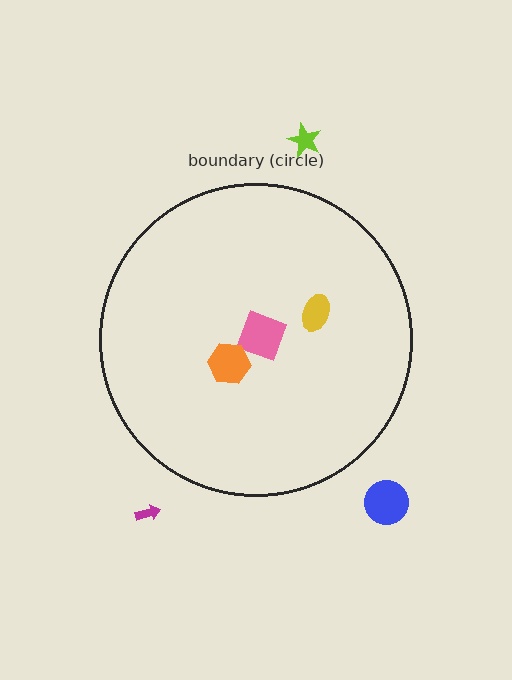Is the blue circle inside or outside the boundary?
Outside.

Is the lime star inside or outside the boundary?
Outside.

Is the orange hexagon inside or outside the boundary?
Inside.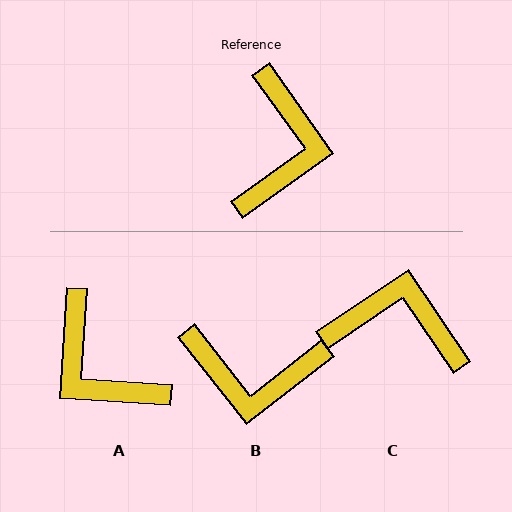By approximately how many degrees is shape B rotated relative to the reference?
Approximately 87 degrees clockwise.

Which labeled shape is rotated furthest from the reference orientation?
A, about 129 degrees away.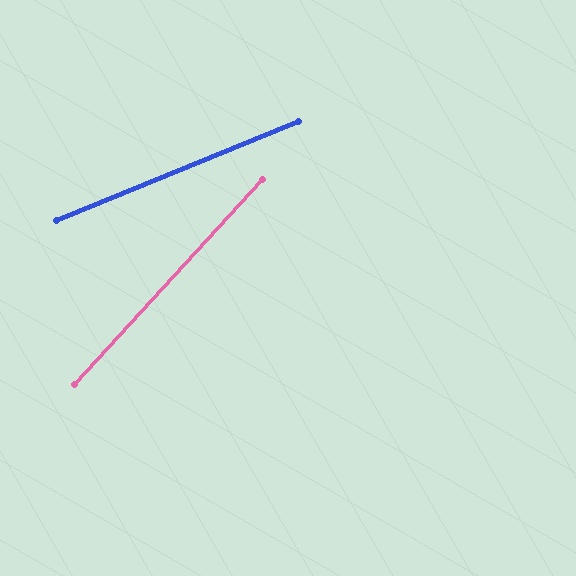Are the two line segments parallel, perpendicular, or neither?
Neither parallel nor perpendicular — they differ by about 25°.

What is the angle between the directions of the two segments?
Approximately 25 degrees.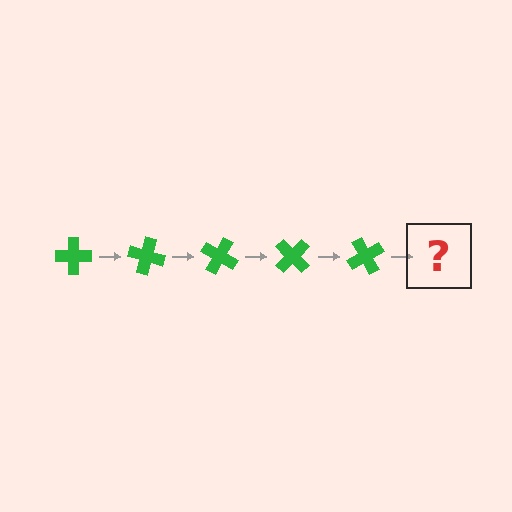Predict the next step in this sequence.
The next step is a green cross rotated 75 degrees.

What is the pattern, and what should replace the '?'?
The pattern is that the cross rotates 15 degrees each step. The '?' should be a green cross rotated 75 degrees.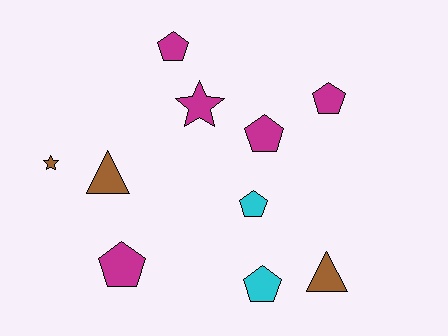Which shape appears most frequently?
Pentagon, with 6 objects.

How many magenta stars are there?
There is 1 magenta star.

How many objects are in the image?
There are 10 objects.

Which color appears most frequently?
Magenta, with 5 objects.